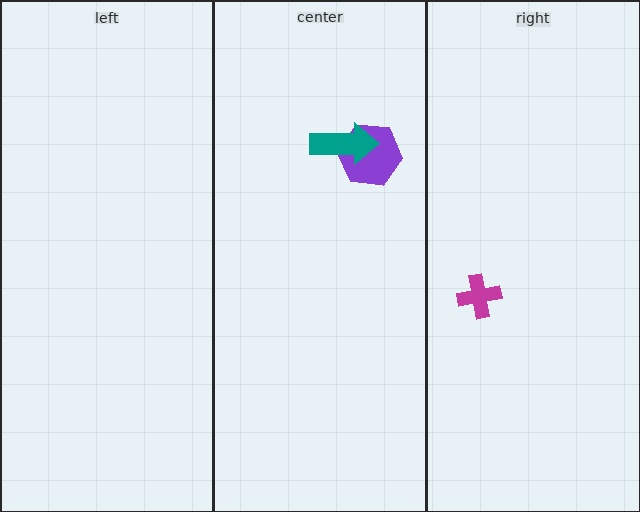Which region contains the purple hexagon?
The center region.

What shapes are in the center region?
The purple hexagon, the teal arrow.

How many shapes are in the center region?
2.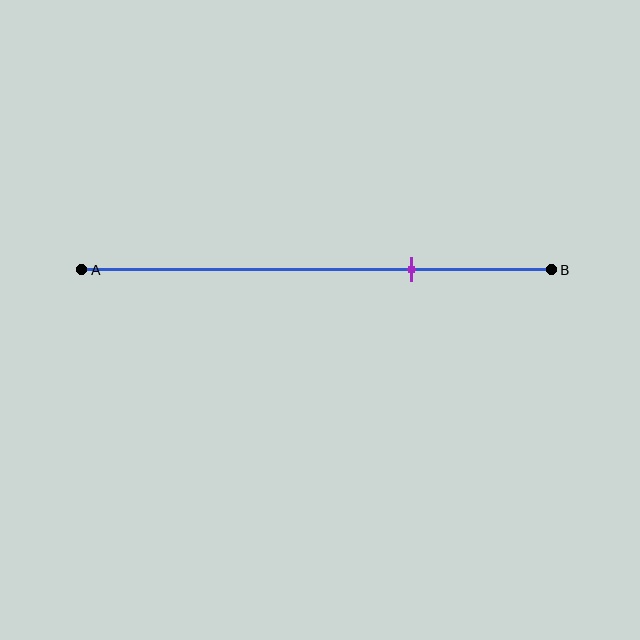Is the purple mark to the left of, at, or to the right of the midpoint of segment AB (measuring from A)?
The purple mark is to the right of the midpoint of segment AB.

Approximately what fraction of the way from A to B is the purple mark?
The purple mark is approximately 70% of the way from A to B.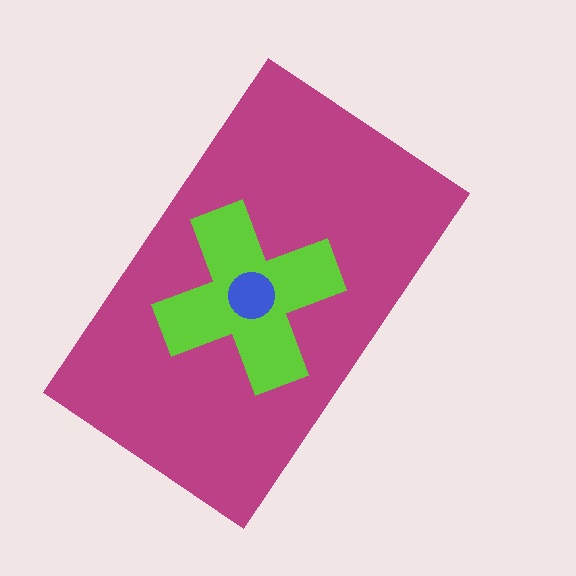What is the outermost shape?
The magenta rectangle.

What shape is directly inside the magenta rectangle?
The lime cross.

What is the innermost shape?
The blue circle.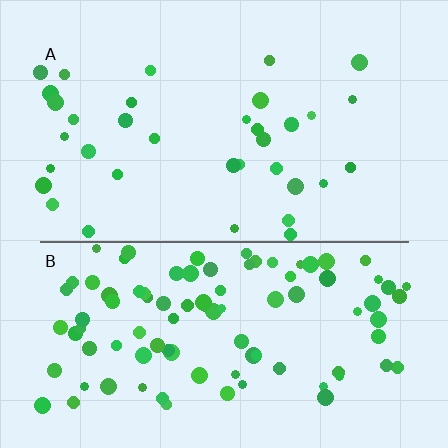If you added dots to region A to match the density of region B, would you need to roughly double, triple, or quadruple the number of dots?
Approximately triple.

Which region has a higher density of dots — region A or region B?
B (the bottom).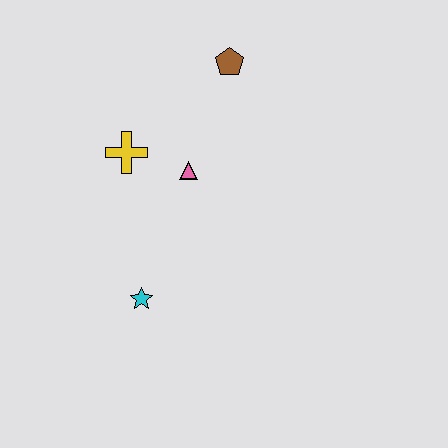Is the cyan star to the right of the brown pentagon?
No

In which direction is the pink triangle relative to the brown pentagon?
The pink triangle is below the brown pentagon.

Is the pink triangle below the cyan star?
No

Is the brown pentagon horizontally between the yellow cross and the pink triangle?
No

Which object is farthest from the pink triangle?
The cyan star is farthest from the pink triangle.